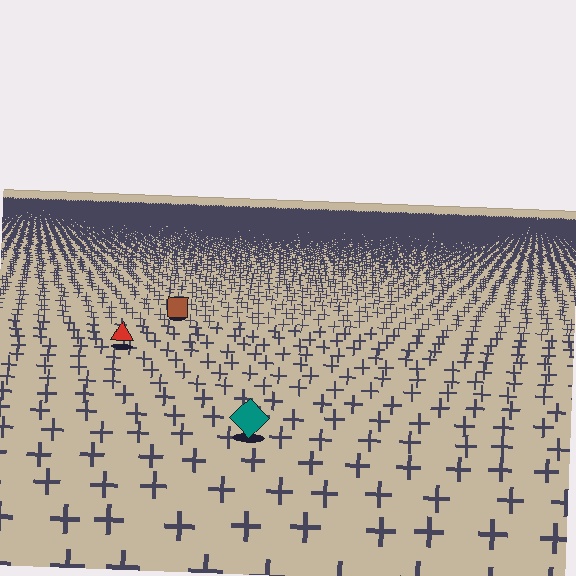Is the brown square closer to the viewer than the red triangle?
No. The red triangle is closer — you can tell from the texture gradient: the ground texture is coarser near it.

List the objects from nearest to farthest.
From nearest to farthest: the teal diamond, the red triangle, the brown square.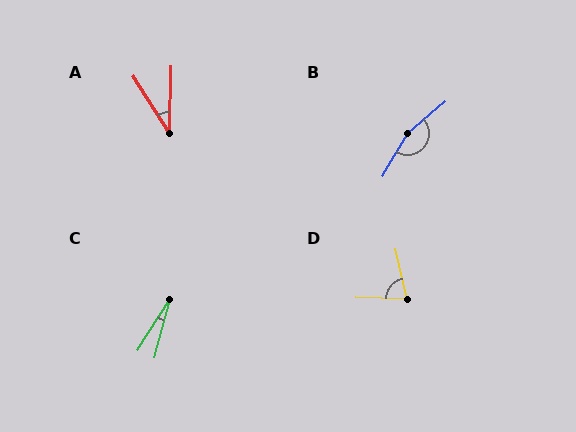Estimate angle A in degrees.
Approximately 34 degrees.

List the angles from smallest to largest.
C (17°), A (34°), D (76°), B (160°).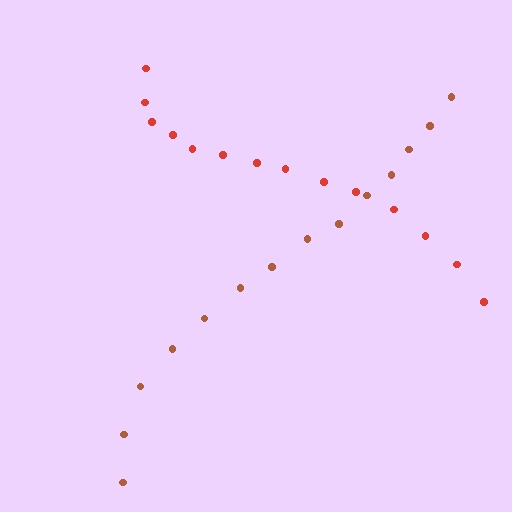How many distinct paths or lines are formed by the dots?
There are 2 distinct paths.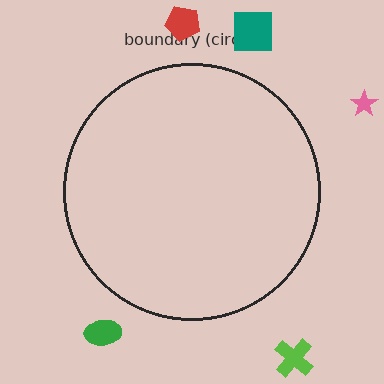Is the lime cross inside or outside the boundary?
Outside.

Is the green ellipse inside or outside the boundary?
Outside.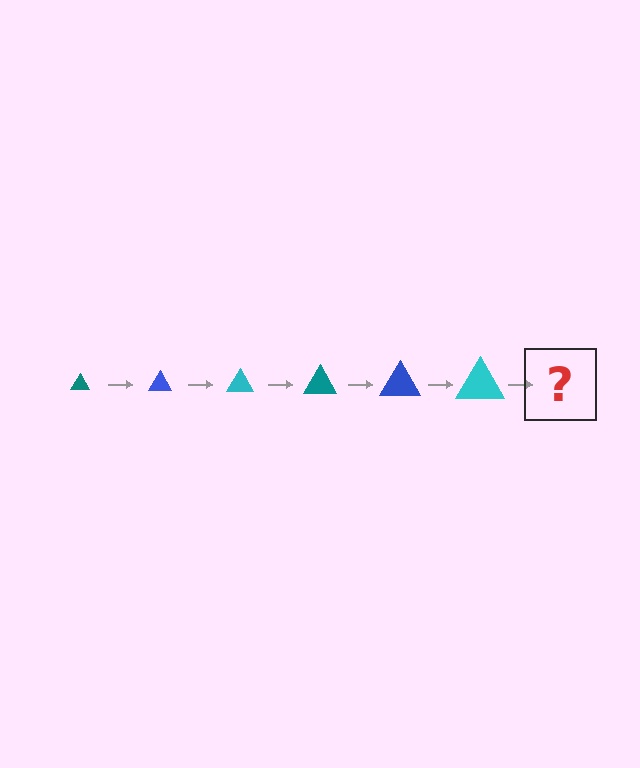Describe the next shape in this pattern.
It should be a teal triangle, larger than the previous one.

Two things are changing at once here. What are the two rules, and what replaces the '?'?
The two rules are that the triangle grows larger each step and the color cycles through teal, blue, and cyan. The '?' should be a teal triangle, larger than the previous one.